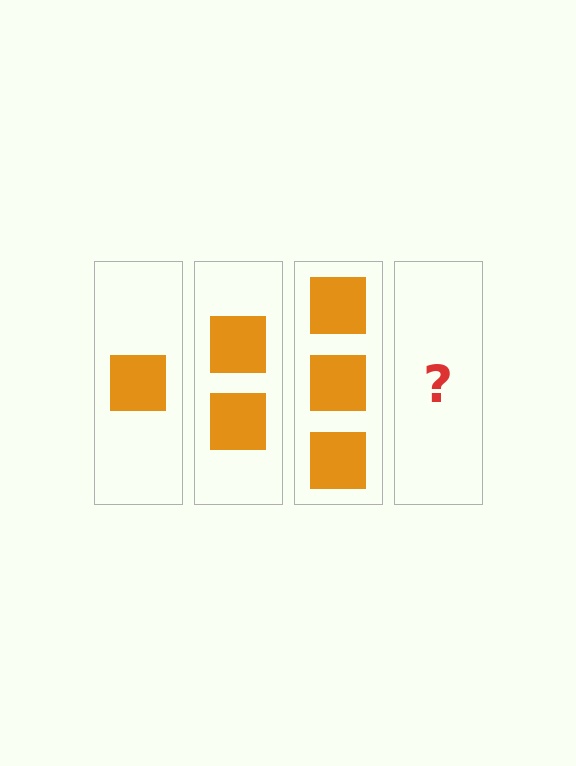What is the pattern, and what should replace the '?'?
The pattern is that each step adds one more square. The '?' should be 4 squares.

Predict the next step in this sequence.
The next step is 4 squares.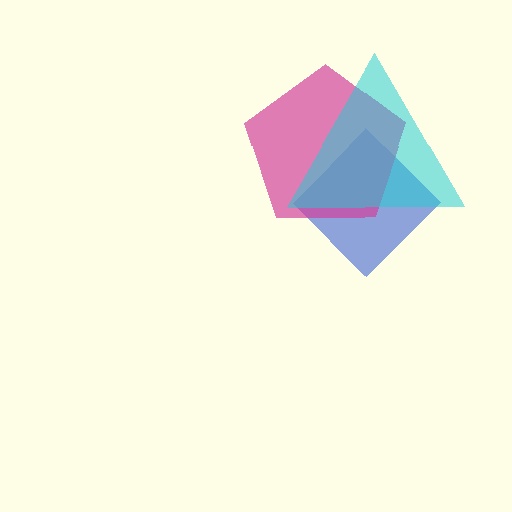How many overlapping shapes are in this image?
There are 3 overlapping shapes in the image.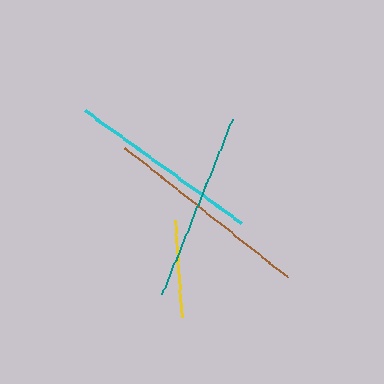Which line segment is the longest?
The brown line is the longest at approximately 209 pixels.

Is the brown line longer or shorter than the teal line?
The brown line is longer than the teal line.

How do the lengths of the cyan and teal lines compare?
The cyan and teal lines are approximately the same length.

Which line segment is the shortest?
The yellow line is the shortest at approximately 97 pixels.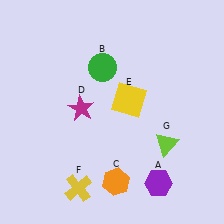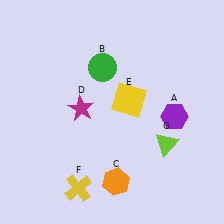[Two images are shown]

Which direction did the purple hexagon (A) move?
The purple hexagon (A) moved up.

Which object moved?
The purple hexagon (A) moved up.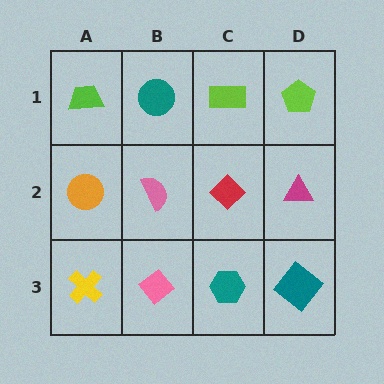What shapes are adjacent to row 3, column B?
A pink semicircle (row 2, column B), a yellow cross (row 3, column A), a teal hexagon (row 3, column C).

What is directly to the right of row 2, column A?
A pink semicircle.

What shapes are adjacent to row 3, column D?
A magenta triangle (row 2, column D), a teal hexagon (row 3, column C).